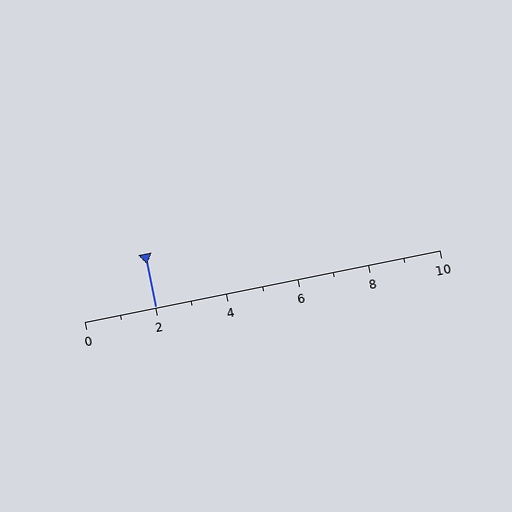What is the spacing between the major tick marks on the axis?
The major ticks are spaced 2 apart.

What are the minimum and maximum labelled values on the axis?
The axis runs from 0 to 10.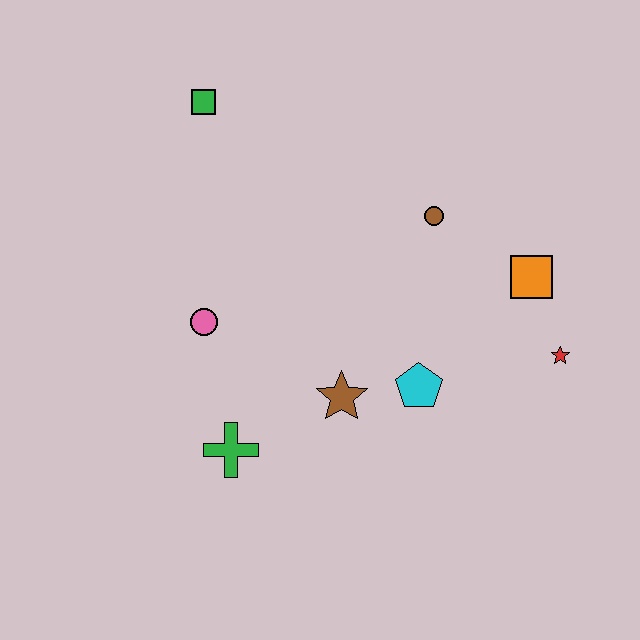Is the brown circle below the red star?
No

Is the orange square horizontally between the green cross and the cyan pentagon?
No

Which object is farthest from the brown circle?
The green cross is farthest from the brown circle.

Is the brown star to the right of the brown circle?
No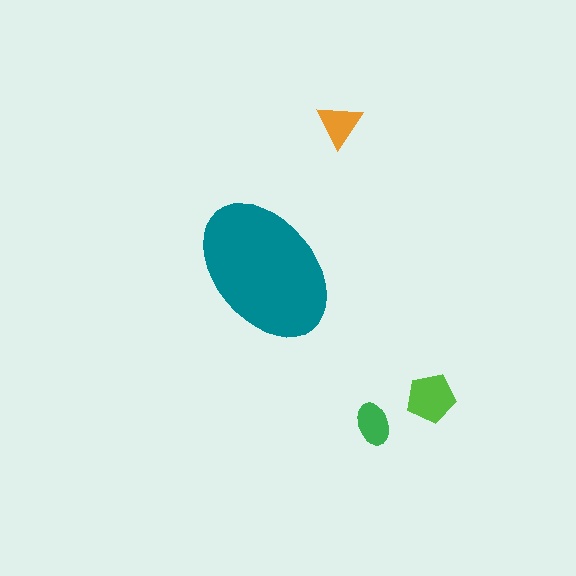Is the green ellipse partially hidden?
No, the green ellipse is fully visible.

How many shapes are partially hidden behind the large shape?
0 shapes are partially hidden.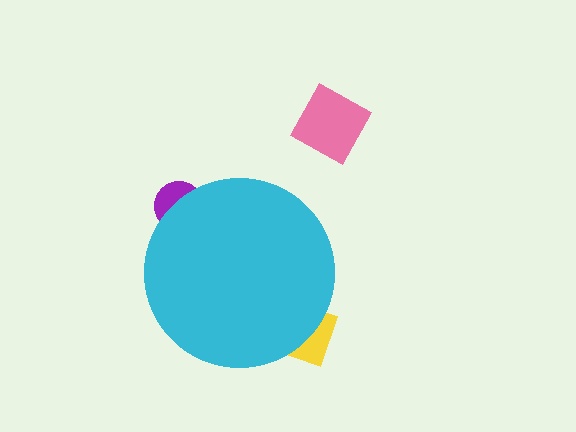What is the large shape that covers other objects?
A cyan circle.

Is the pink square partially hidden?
No, the pink square is fully visible.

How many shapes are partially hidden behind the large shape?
2 shapes are partially hidden.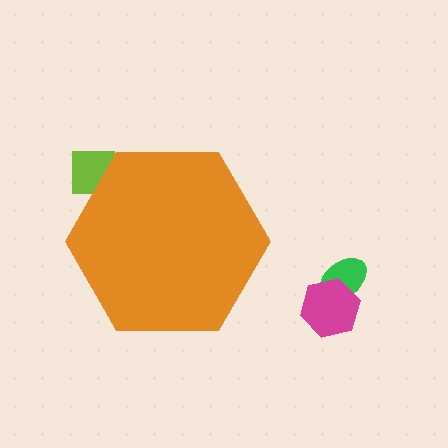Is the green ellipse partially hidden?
No, the green ellipse is fully visible.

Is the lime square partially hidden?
Yes, the lime square is partially hidden behind the orange hexagon.